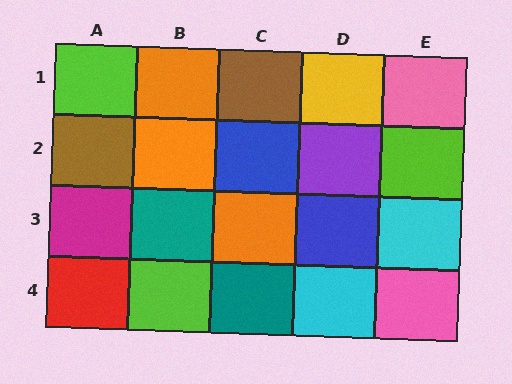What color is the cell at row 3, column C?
Orange.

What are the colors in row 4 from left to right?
Red, lime, teal, cyan, pink.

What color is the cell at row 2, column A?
Brown.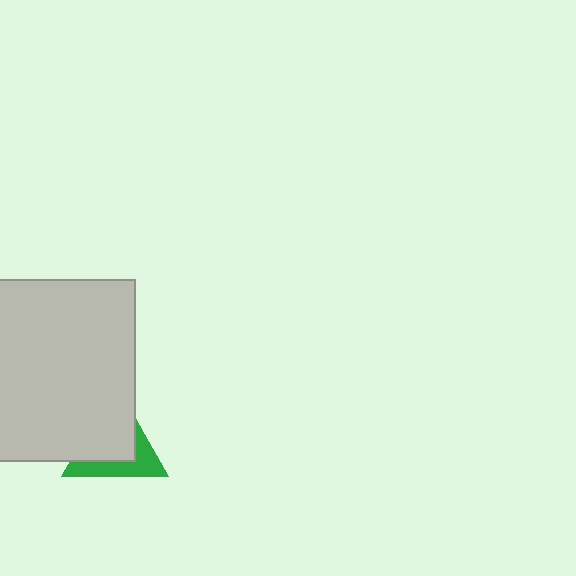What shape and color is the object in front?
The object in front is a light gray square.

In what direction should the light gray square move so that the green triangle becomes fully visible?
The light gray square should move toward the upper-left. That is the shortest direction to clear the overlap and leave the green triangle fully visible.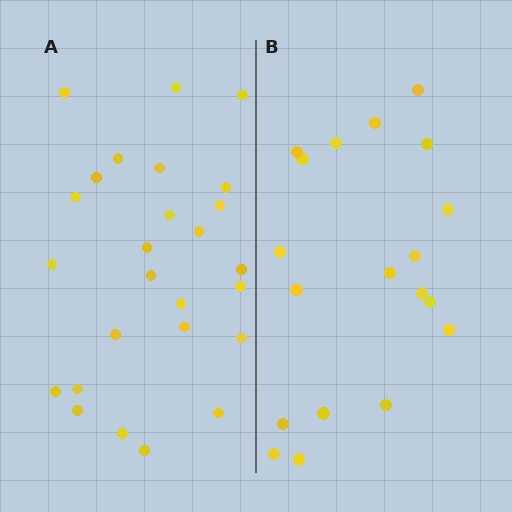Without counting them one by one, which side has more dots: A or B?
Region A (the left region) has more dots.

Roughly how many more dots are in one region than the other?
Region A has roughly 8 or so more dots than region B.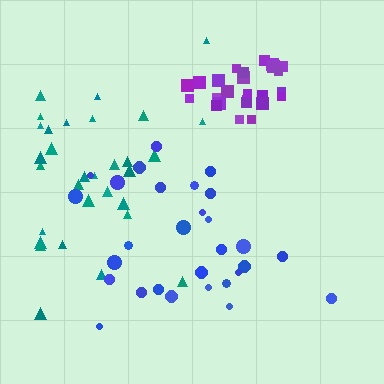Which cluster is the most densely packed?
Purple.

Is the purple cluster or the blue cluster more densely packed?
Purple.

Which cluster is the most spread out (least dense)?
Teal.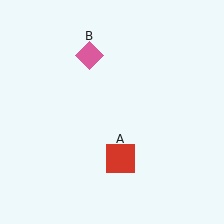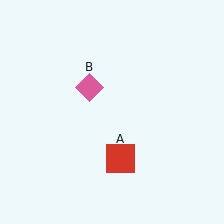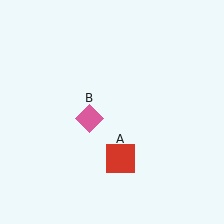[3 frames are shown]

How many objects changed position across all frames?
1 object changed position: pink diamond (object B).